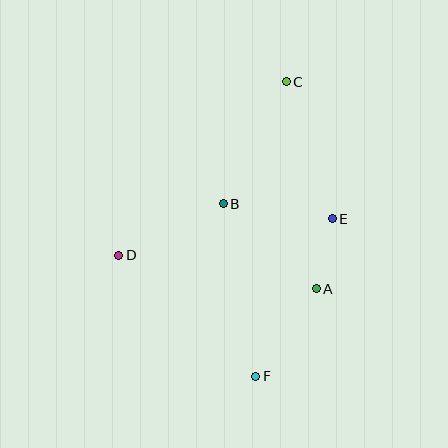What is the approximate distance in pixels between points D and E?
The distance between D and E is approximately 217 pixels.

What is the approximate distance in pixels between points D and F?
The distance between D and F is approximately 183 pixels.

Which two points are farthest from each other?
Points C and F are farthest from each other.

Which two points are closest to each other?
Points A and E are closest to each other.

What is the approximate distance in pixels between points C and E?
The distance between C and E is approximately 144 pixels.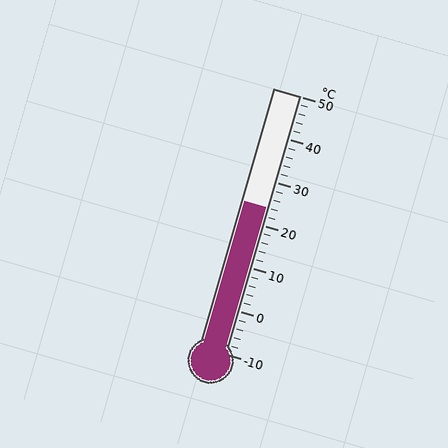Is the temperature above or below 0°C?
The temperature is above 0°C.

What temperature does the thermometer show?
The thermometer shows approximately 24°C.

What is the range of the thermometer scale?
The thermometer scale ranges from -10°C to 50°C.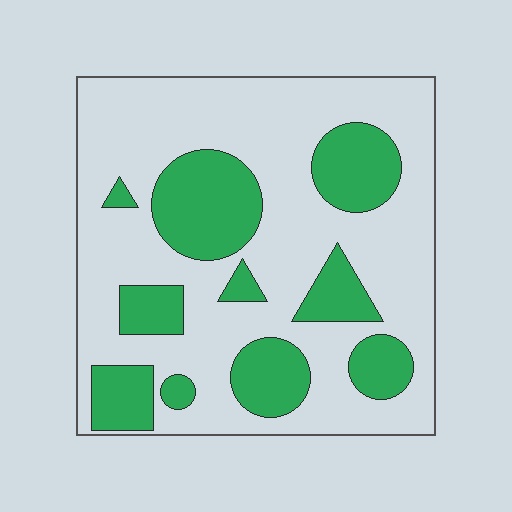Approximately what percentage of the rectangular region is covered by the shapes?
Approximately 30%.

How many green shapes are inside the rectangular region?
10.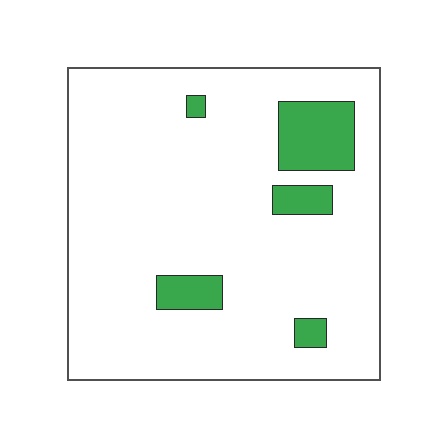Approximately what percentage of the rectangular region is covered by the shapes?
Approximately 10%.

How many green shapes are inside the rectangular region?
5.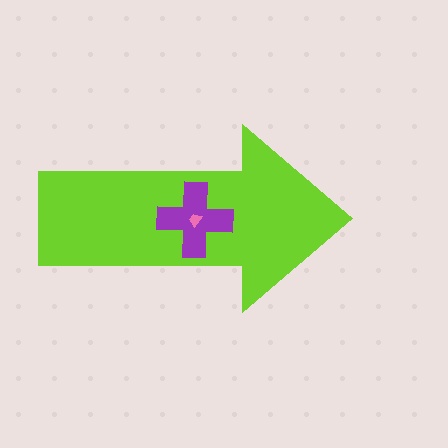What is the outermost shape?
The lime arrow.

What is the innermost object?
The pink trapezoid.